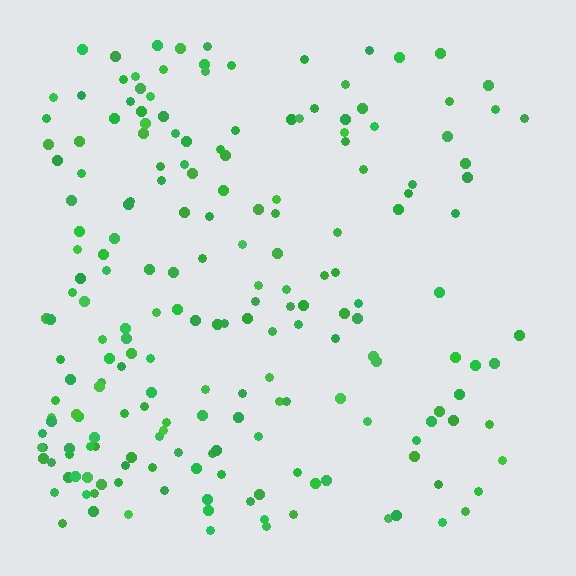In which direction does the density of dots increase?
From right to left, with the left side densest.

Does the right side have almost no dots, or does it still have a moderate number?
Still a moderate number, just noticeably fewer than the left.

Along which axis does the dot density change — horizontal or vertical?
Horizontal.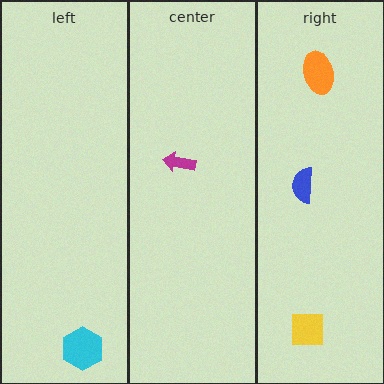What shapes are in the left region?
The cyan hexagon.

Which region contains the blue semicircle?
The right region.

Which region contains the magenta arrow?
The center region.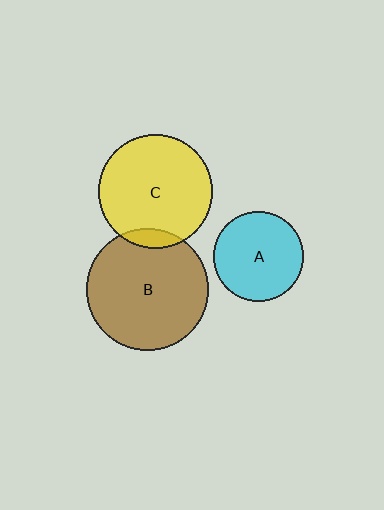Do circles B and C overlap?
Yes.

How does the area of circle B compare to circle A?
Approximately 1.8 times.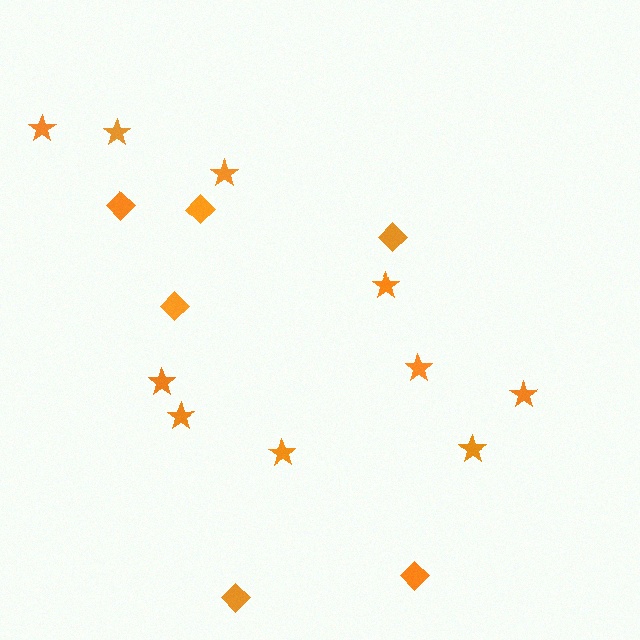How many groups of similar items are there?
There are 2 groups: one group of stars (10) and one group of diamonds (6).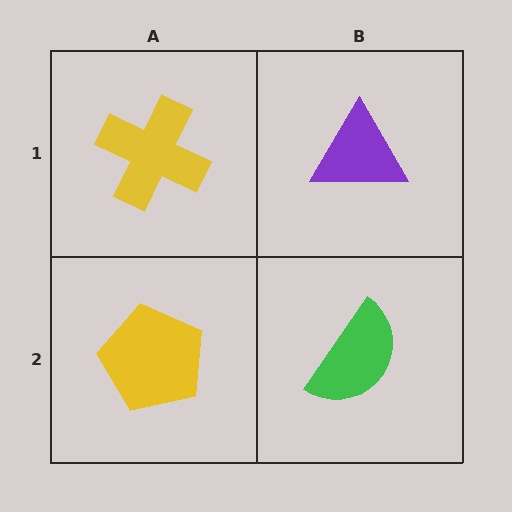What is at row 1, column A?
A yellow cross.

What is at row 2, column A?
A yellow pentagon.